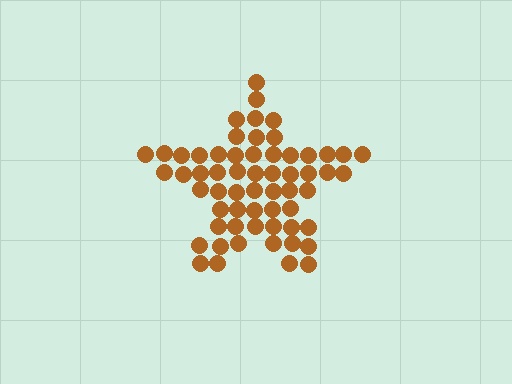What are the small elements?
The small elements are circles.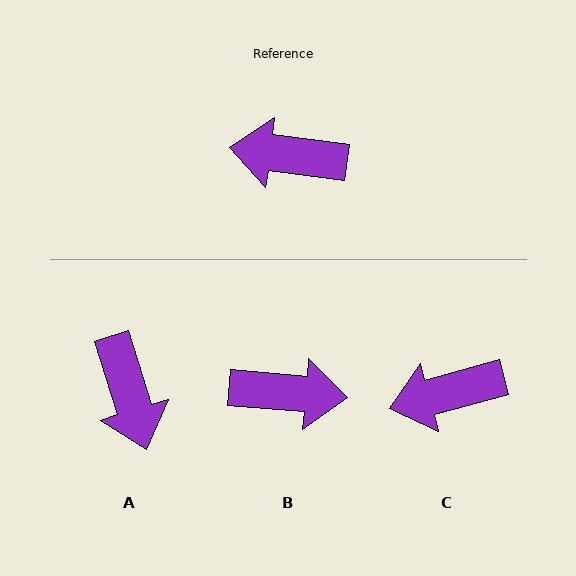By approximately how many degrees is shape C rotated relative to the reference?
Approximately 23 degrees counter-clockwise.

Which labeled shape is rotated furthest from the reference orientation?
B, about 177 degrees away.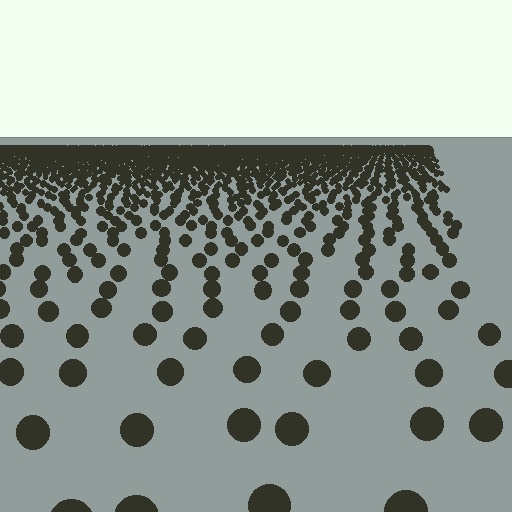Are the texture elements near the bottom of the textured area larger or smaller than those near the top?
Larger. Near the bottom, elements are closer to the viewer and appear at a bigger on-screen size.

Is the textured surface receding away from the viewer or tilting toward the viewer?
The surface is receding away from the viewer. Texture elements get smaller and denser toward the top.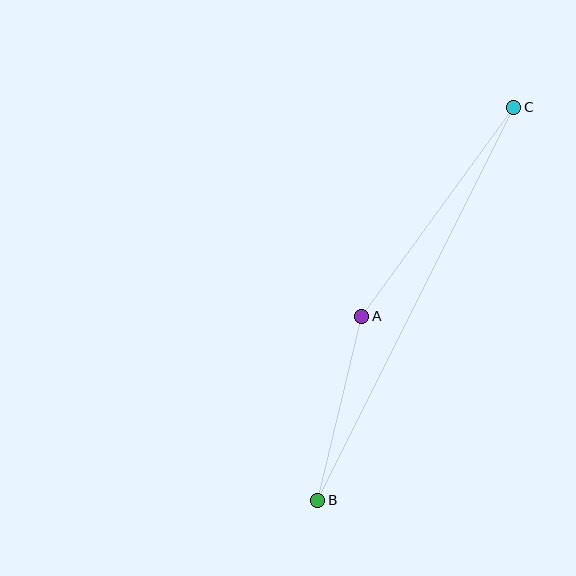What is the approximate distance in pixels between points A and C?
The distance between A and C is approximately 258 pixels.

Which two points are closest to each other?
Points A and B are closest to each other.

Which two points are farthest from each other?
Points B and C are farthest from each other.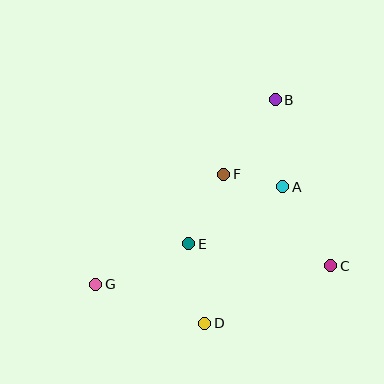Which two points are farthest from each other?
Points B and G are farthest from each other.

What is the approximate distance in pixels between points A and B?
The distance between A and B is approximately 87 pixels.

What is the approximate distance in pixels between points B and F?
The distance between B and F is approximately 90 pixels.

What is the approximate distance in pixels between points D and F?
The distance between D and F is approximately 151 pixels.